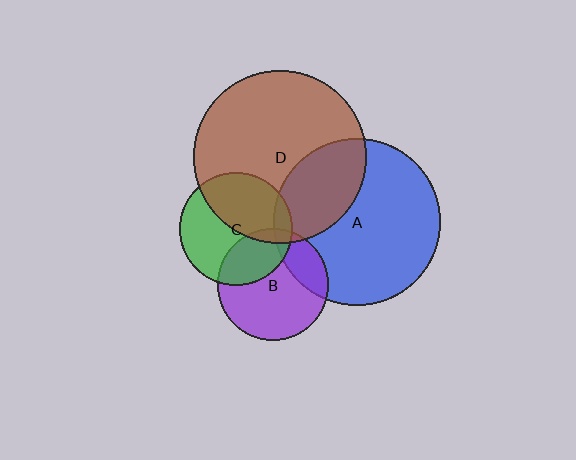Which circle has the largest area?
Circle D (brown).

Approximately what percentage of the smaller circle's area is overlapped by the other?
Approximately 10%.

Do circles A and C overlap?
Yes.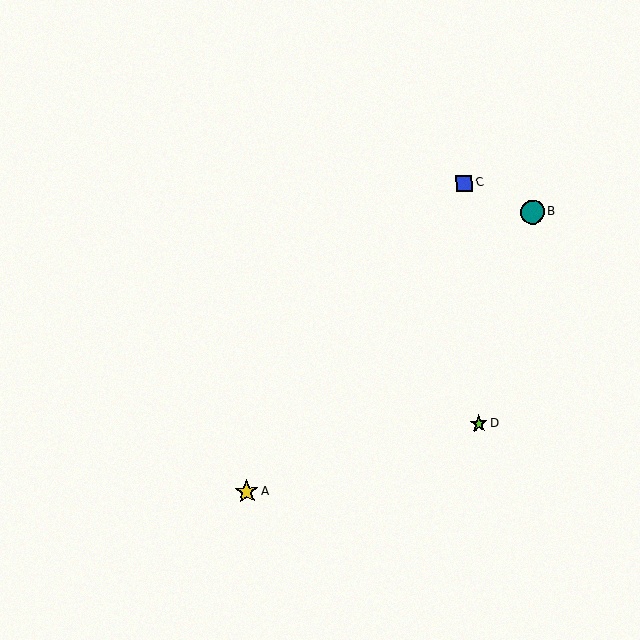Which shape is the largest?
The teal circle (labeled B) is the largest.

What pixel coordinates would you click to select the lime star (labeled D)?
Click at (479, 424) to select the lime star D.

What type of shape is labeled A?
Shape A is a yellow star.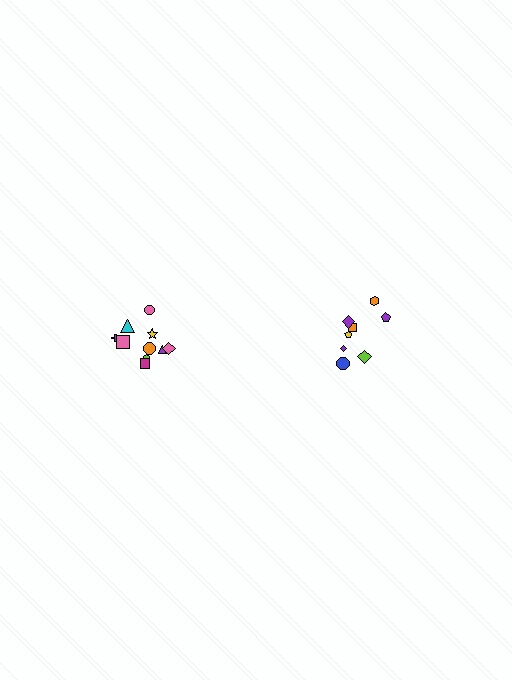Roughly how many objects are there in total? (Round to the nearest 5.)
Roughly 20 objects in total.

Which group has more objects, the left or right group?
The left group.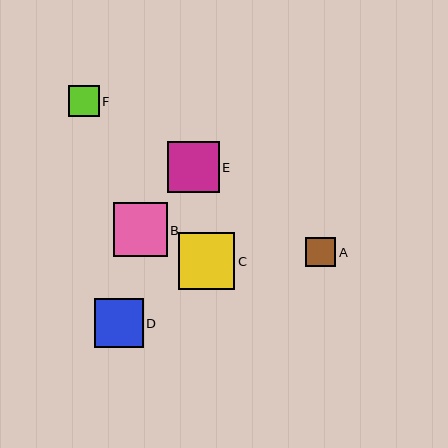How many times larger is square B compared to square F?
Square B is approximately 1.8 times the size of square F.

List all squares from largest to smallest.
From largest to smallest: C, B, E, D, F, A.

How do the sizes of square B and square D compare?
Square B and square D are approximately the same size.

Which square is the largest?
Square C is the largest with a size of approximately 57 pixels.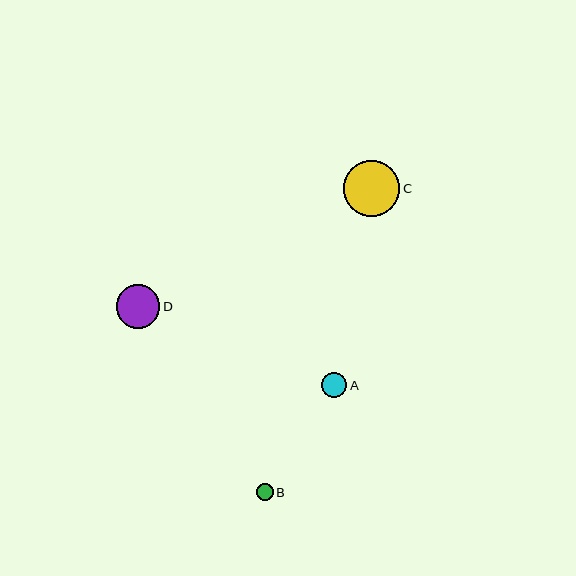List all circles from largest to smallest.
From largest to smallest: C, D, A, B.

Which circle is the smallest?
Circle B is the smallest with a size of approximately 17 pixels.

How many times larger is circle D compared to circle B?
Circle D is approximately 2.6 times the size of circle B.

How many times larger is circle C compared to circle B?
Circle C is approximately 3.4 times the size of circle B.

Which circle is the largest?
Circle C is the largest with a size of approximately 56 pixels.